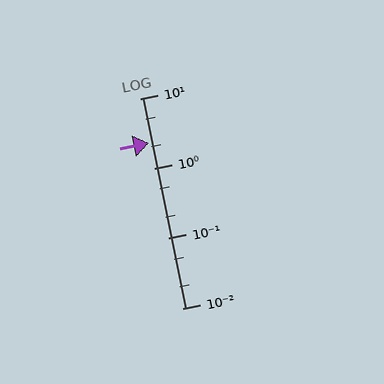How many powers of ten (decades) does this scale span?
The scale spans 3 decades, from 0.01 to 10.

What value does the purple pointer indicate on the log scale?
The pointer indicates approximately 2.3.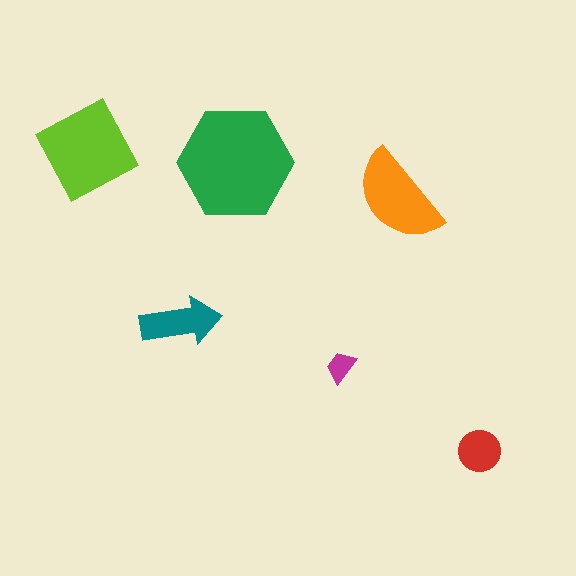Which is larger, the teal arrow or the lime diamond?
The lime diamond.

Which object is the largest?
The green hexagon.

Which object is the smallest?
The magenta trapezoid.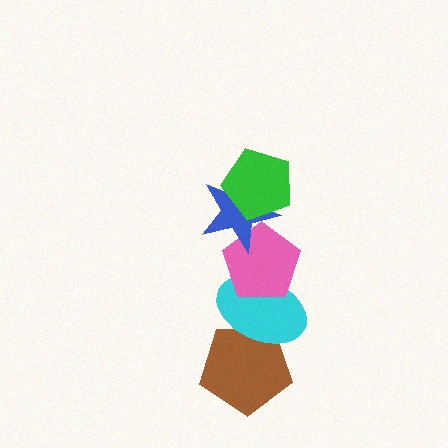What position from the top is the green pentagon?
The green pentagon is 1st from the top.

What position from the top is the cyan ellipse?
The cyan ellipse is 4th from the top.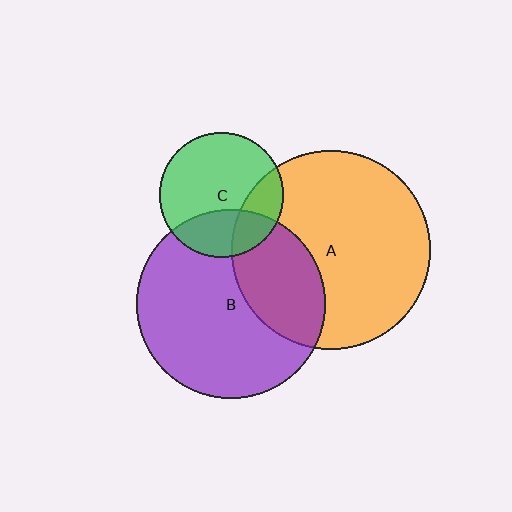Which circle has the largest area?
Circle A (orange).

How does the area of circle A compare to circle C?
Approximately 2.6 times.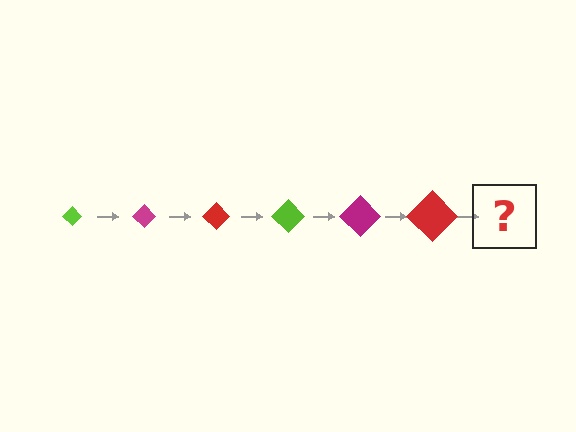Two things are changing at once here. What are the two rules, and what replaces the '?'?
The two rules are that the diamond grows larger each step and the color cycles through lime, magenta, and red. The '?' should be a lime diamond, larger than the previous one.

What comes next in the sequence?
The next element should be a lime diamond, larger than the previous one.